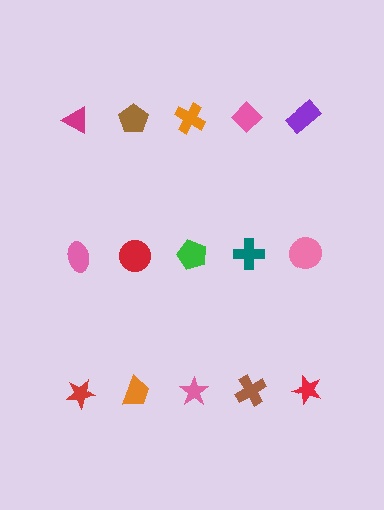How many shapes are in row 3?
5 shapes.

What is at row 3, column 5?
A red star.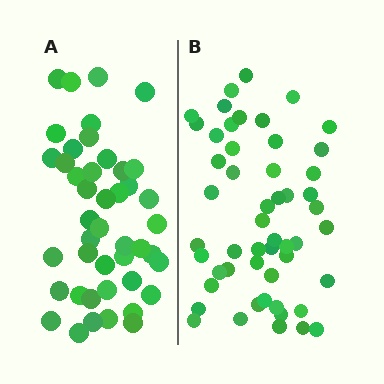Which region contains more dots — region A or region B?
Region B (the right region) has more dots.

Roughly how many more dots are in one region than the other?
Region B has roughly 8 or so more dots than region A.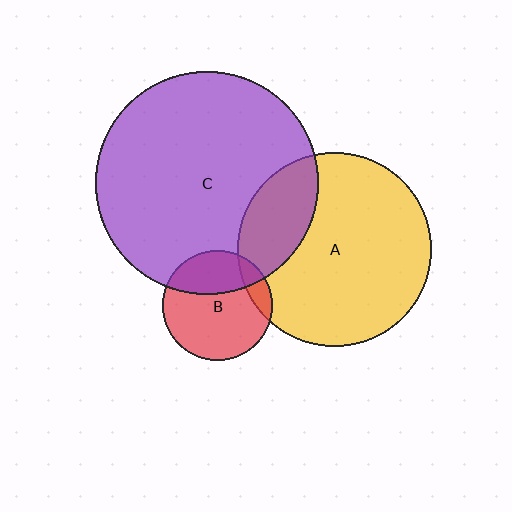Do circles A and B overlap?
Yes.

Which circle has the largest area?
Circle C (purple).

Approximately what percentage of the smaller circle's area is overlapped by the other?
Approximately 10%.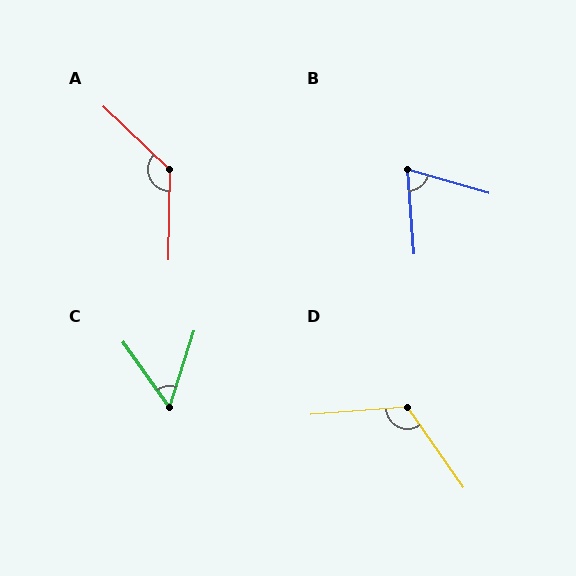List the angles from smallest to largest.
C (53°), B (70°), D (120°), A (133°).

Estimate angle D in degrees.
Approximately 120 degrees.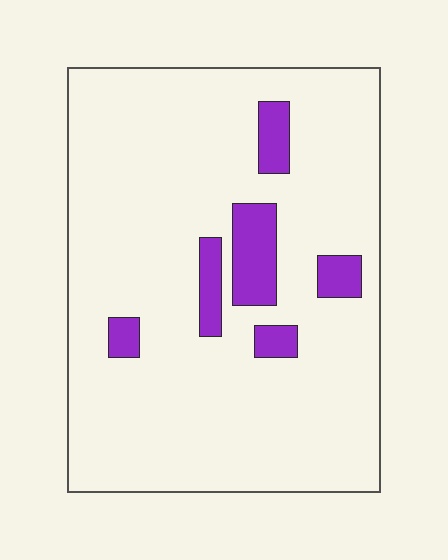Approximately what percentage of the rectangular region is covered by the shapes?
Approximately 10%.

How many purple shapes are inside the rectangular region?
6.